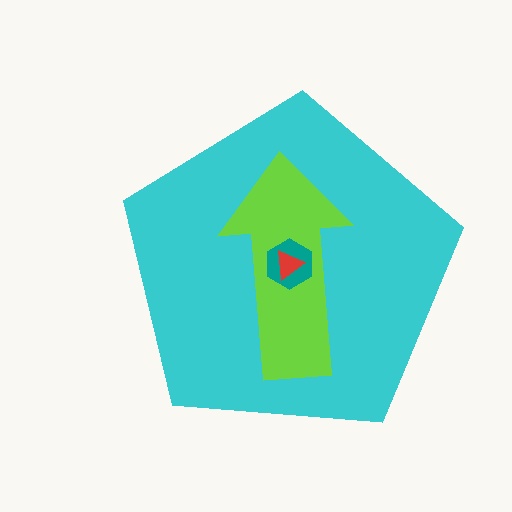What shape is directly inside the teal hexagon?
The red triangle.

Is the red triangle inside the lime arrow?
Yes.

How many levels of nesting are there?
4.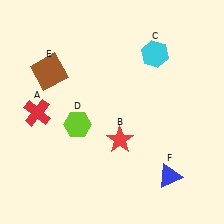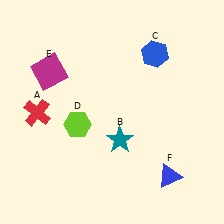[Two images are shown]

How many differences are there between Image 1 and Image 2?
There are 3 differences between the two images.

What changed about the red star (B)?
In Image 1, B is red. In Image 2, it changed to teal.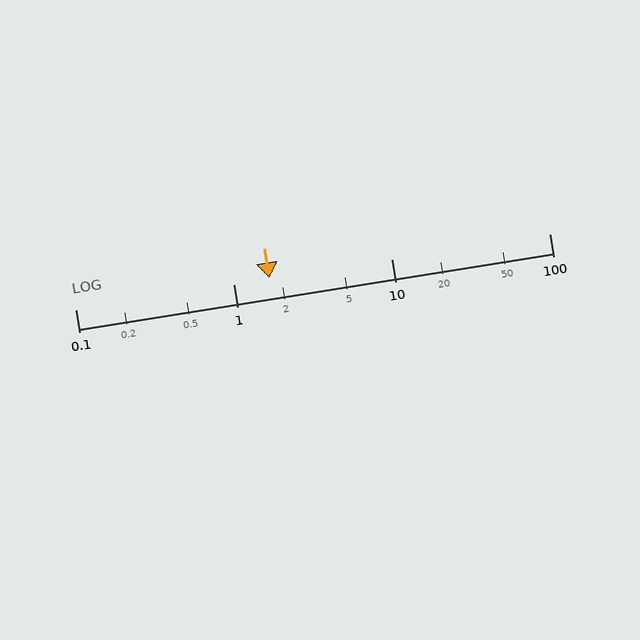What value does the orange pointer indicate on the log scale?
The pointer indicates approximately 1.7.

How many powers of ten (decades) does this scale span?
The scale spans 3 decades, from 0.1 to 100.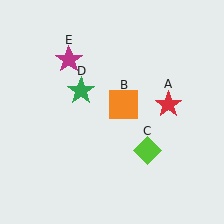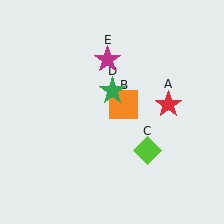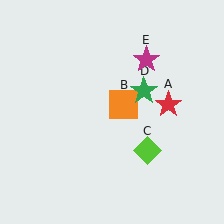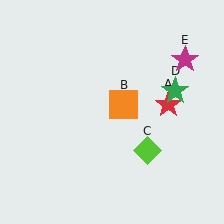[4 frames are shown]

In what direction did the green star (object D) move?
The green star (object D) moved right.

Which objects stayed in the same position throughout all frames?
Red star (object A) and orange square (object B) and lime diamond (object C) remained stationary.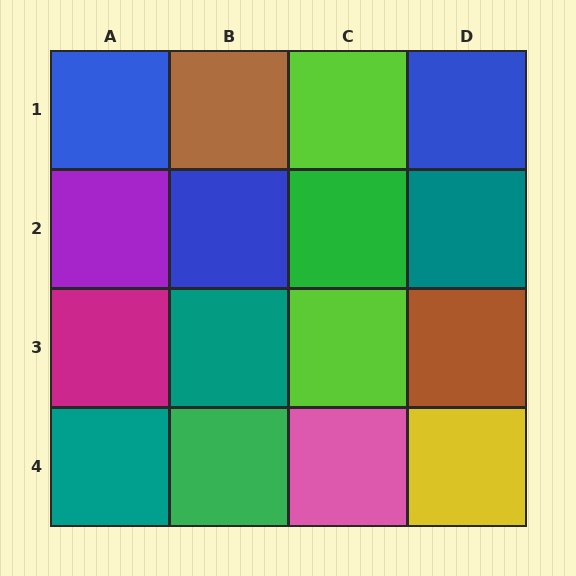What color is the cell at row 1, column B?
Brown.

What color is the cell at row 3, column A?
Magenta.